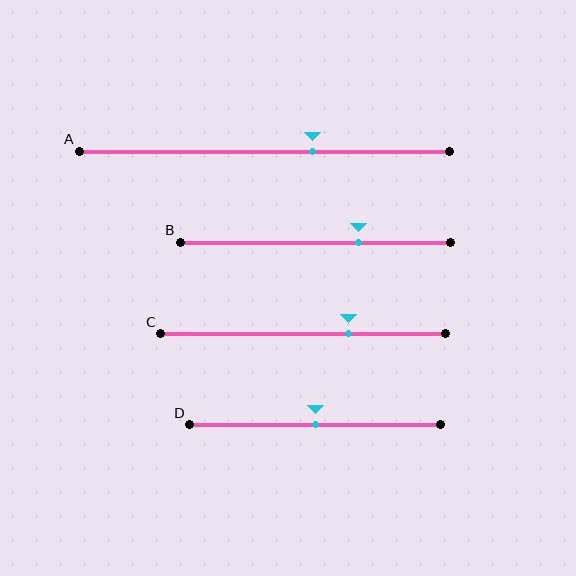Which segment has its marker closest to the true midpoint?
Segment D has its marker closest to the true midpoint.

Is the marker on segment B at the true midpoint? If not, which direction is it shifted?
No, the marker on segment B is shifted to the right by about 16% of the segment length.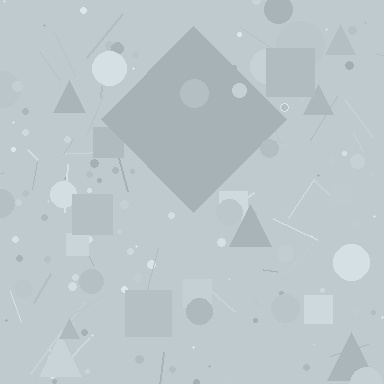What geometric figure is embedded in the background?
A diamond is embedded in the background.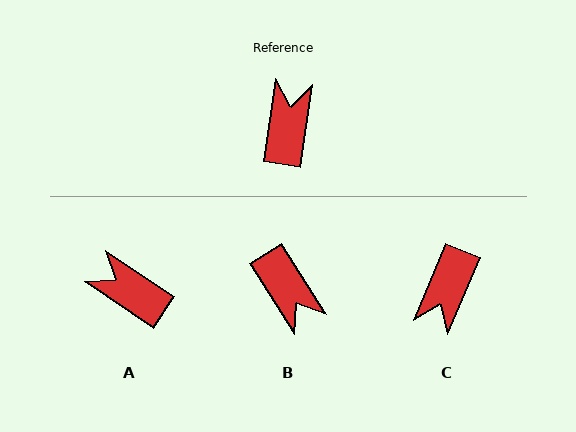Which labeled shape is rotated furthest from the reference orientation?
C, about 166 degrees away.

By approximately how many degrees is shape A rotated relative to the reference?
Approximately 65 degrees counter-clockwise.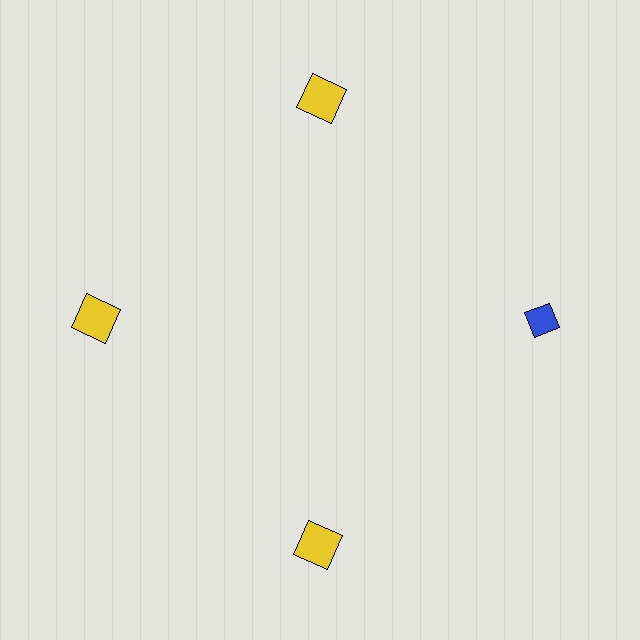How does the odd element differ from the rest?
It differs in both color (blue instead of yellow) and shape (diamond instead of square).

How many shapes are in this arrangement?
There are 4 shapes arranged in a ring pattern.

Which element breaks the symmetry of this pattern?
The blue diamond at roughly the 3 o'clock position breaks the symmetry. All other shapes are yellow squares.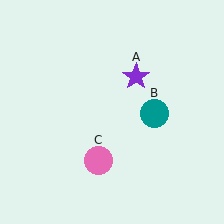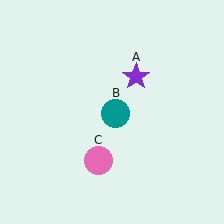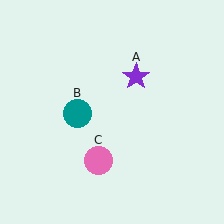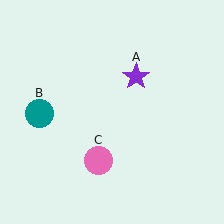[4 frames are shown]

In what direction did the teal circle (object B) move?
The teal circle (object B) moved left.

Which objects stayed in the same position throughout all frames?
Purple star (object A) and pink circle (object C) remained stationary.